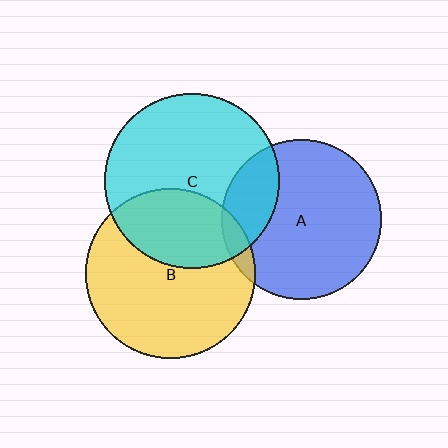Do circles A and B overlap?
Yes.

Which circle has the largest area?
Circle C (cyan).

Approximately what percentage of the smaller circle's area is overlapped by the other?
Approximately 5%.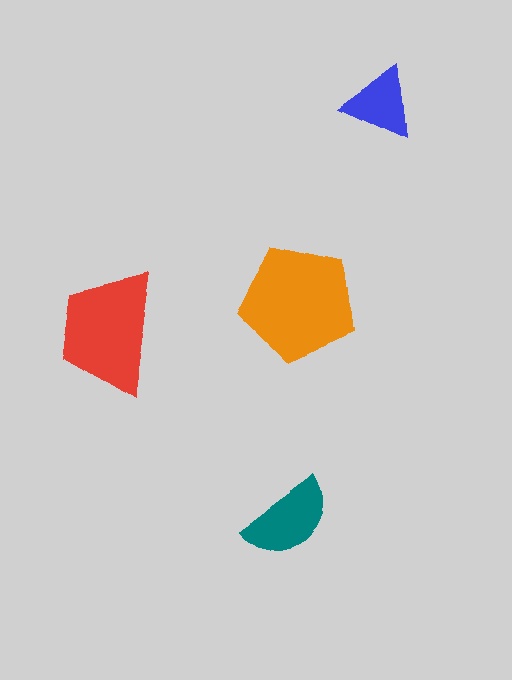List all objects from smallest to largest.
The blue triangle, the teal semicircle, the red trapezoid, the orange pentagon.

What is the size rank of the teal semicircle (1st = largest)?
3rd.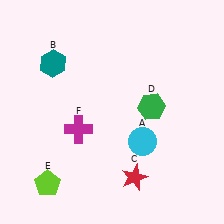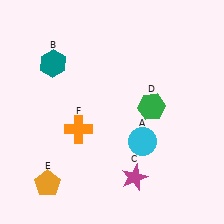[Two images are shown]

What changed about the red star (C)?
In Image 1, C is red. In Image 2, it changed to magenta.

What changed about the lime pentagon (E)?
In Image 1, E is lime. In Image 2, it changed to orange.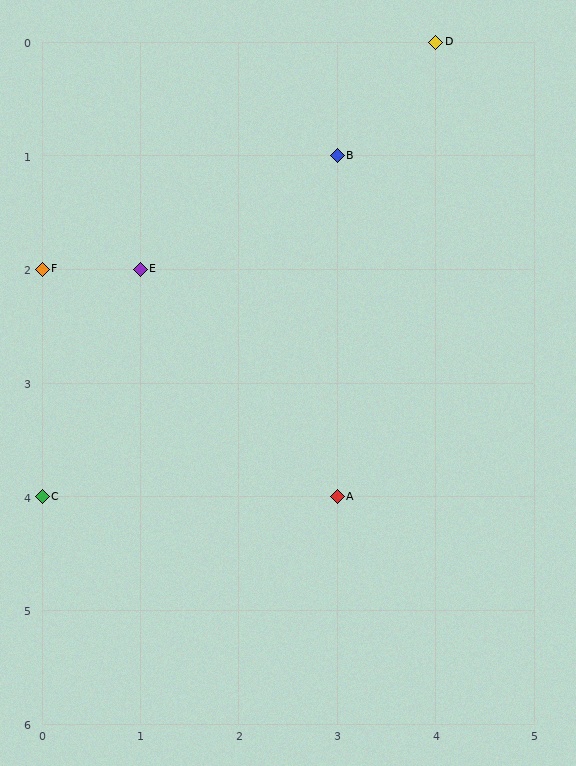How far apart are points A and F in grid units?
Points A and F are 3 columns and 2 rows apart (about 3.6 grid units diagonally).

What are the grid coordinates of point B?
Point B is at grid coordinates (3, 1).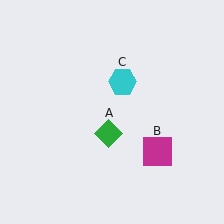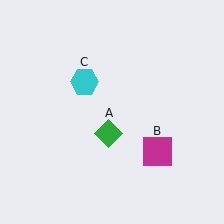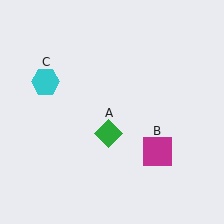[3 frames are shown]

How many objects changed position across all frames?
1 object changed position: cyan hexagon (object C).